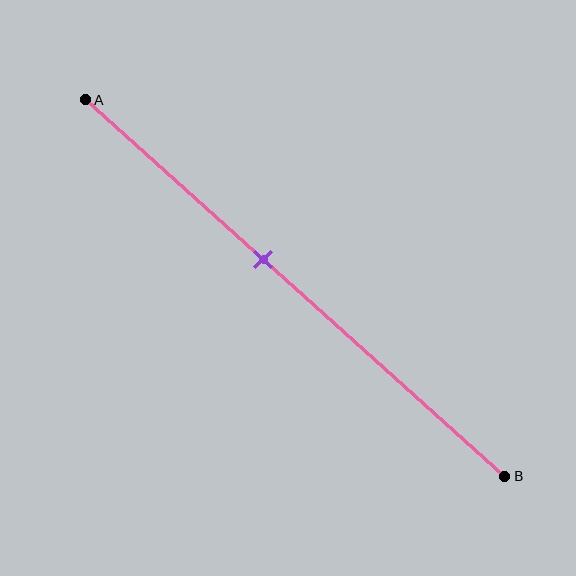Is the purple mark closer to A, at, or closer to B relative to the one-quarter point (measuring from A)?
The purple mark is closer to point B than the one-quarter point of segment AB.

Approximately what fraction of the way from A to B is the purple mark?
The purple mark is approximately 40% of the way from A to B.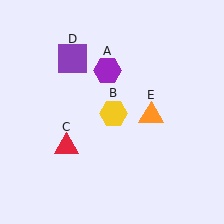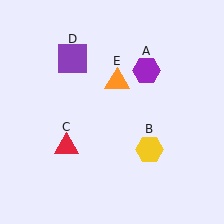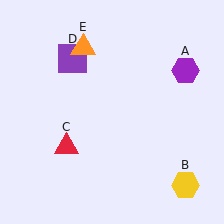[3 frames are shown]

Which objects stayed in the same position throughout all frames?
Red triangle (object C) and purple square (object D) remained stationary.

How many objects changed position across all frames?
3 objects changed position: purple hexagon (object A), yellow hexagon (object B), orange triangle (object E).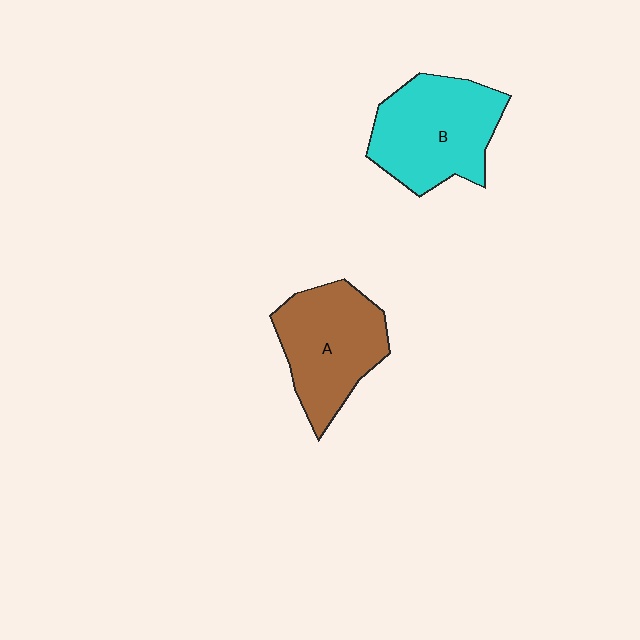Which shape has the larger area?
Shape B (cyan).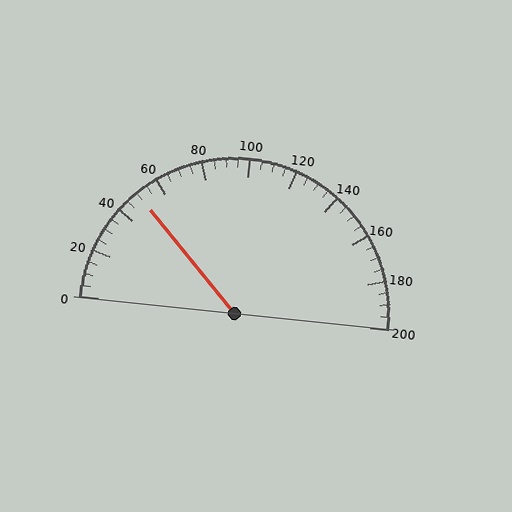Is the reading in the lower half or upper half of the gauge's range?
The reading is in the lower half of the range (0 to 200).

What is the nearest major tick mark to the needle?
The nearest major tick mark is 40.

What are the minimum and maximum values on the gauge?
The gauge ranges from 0 to 200.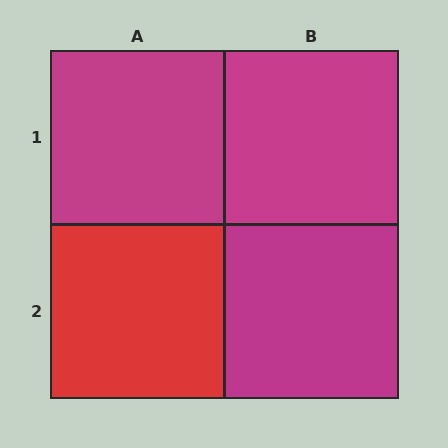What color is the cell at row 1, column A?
Magenta.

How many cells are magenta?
3 cells are magenta.